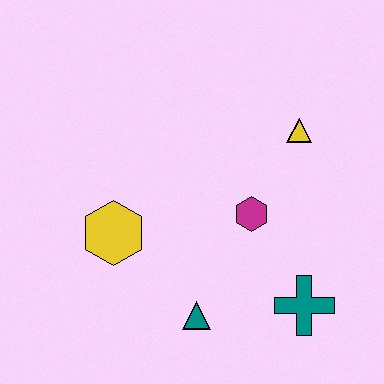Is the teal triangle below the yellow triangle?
Yes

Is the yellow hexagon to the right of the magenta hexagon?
No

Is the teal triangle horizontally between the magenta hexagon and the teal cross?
No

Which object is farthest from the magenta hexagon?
The yellow hexagon is farthest from the magenta hexagon.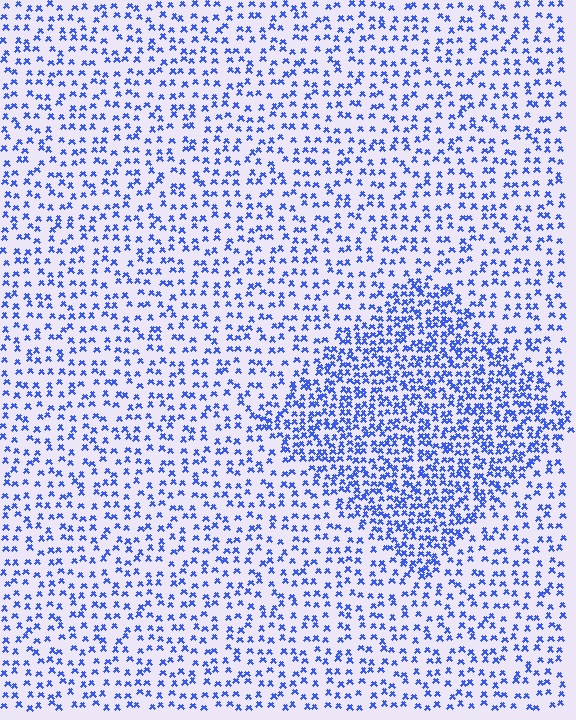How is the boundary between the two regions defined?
The boundary is defined by a change in element density (approximately 2.0x ratio). All elements are the same color, size, and shape.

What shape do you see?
I see a diamond.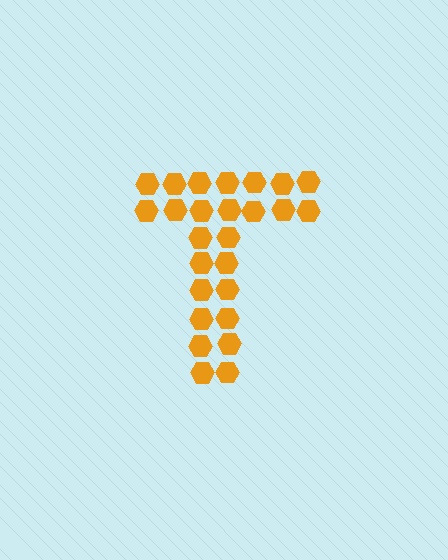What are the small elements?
The small elements are hexagons.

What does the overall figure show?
The overall figure shows the letter T.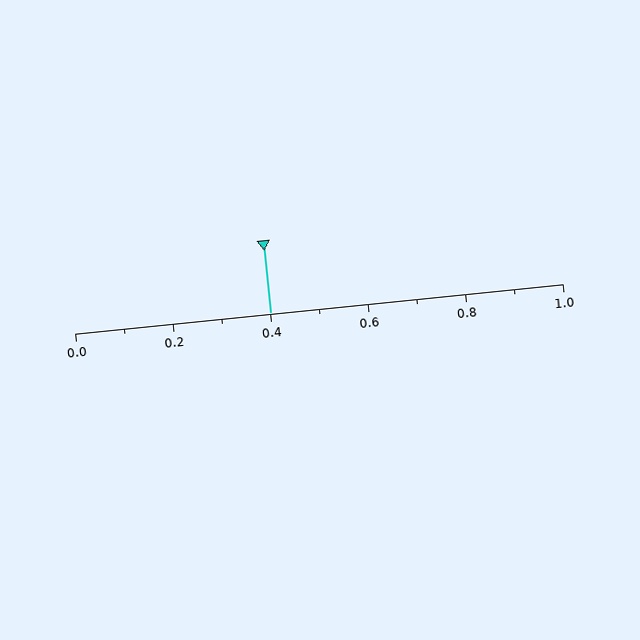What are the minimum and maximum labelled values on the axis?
The axis runs from 0.0 to 1.0.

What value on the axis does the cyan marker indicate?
The marker indicates approximately 0.4.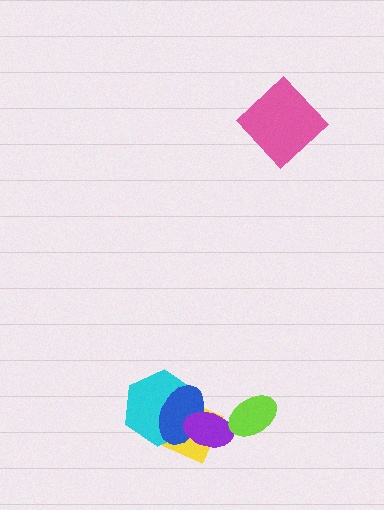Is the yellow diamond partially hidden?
Yes, it is partially covered by another shape.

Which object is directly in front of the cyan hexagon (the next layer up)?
The blue ellipse is directly in front of the cyan hexagon.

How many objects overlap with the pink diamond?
0 objects overlap with the pink diamond.